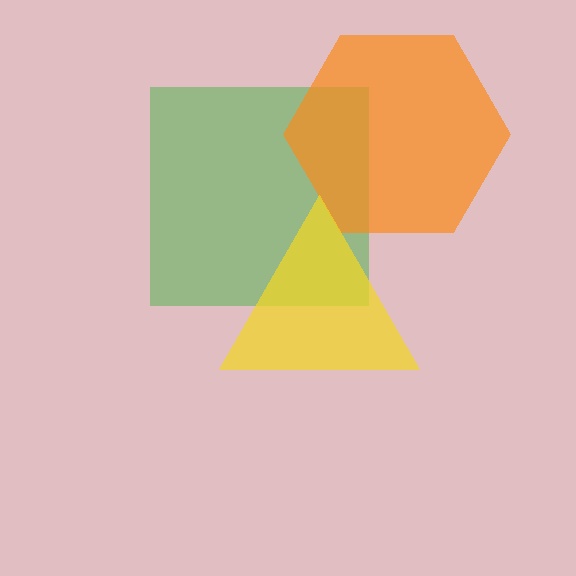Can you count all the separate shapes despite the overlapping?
Yes, there are 3 separate shapes.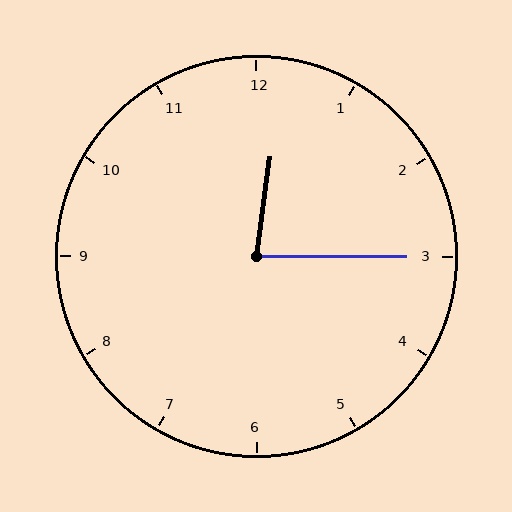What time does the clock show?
12:15.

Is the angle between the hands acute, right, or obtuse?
It is acute.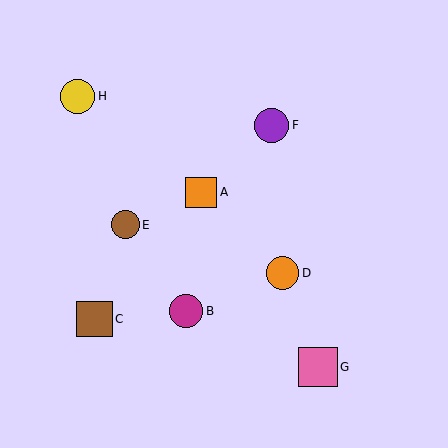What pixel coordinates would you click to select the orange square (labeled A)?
Click at (201, 192) to select the orange square A.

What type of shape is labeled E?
Shape E is a brown circle.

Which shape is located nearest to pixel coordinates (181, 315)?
The magenta circle (labeled B) at (186, 311) is nearest to that location.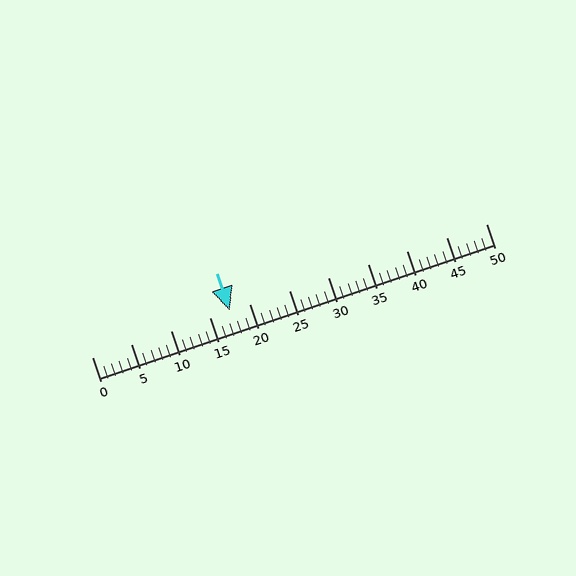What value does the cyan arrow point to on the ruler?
The cyan arrow points to approximately 18.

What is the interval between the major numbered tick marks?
The major tick marks are spaced 5 units apart.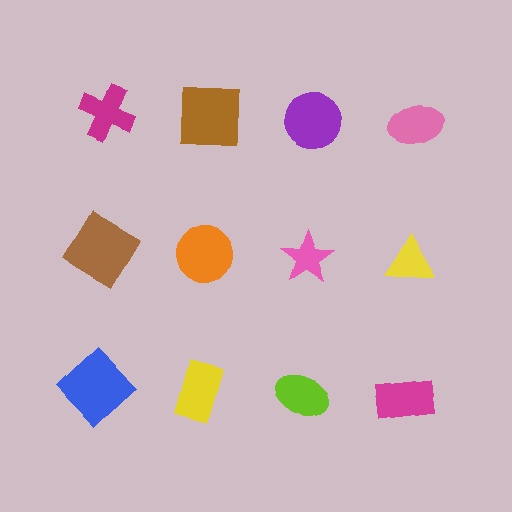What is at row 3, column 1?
A blue diamond.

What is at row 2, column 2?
An orange circle.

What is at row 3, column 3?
A lime ellipse.